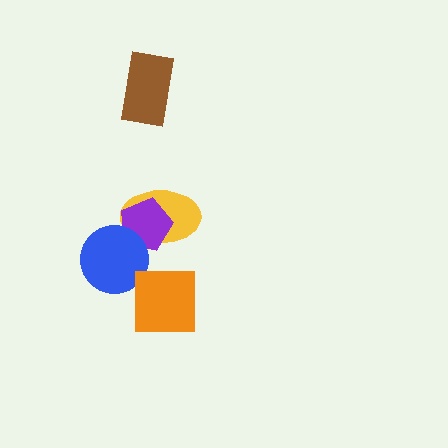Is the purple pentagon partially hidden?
Yes, it is partially covered by another shape.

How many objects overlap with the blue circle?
2 objects overlap with the blue circle.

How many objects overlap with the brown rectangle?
0 objects overlap with the brown rectangle.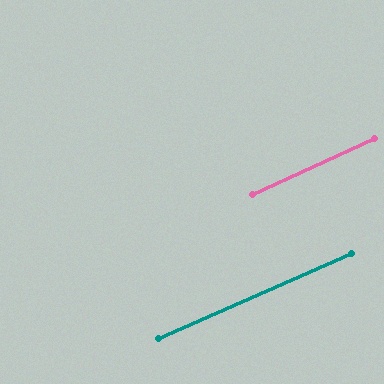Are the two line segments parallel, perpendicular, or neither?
Parallel — their directions differ by only 0.6°.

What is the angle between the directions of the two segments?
Approximately 1 degree.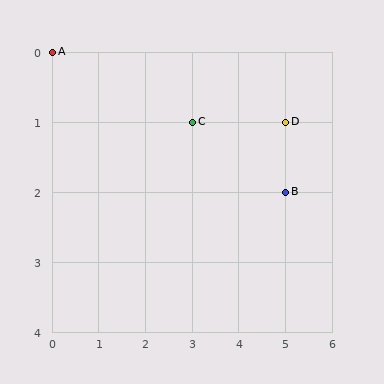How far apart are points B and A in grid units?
Points B and A are 5 columns and 2 rows apart (about 5.4 grid units diagonally).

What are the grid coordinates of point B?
Point B is at grid coordinates (5, 2).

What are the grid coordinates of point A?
Point A is at grid coordinates (0, 0).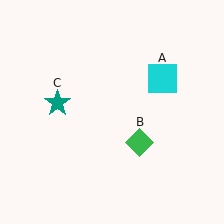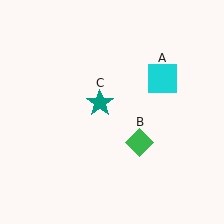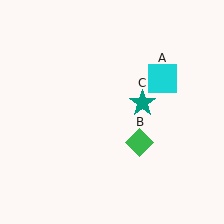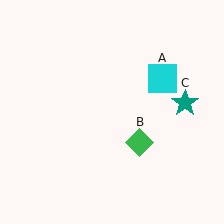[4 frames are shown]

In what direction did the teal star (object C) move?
The teal star (object C) moved right.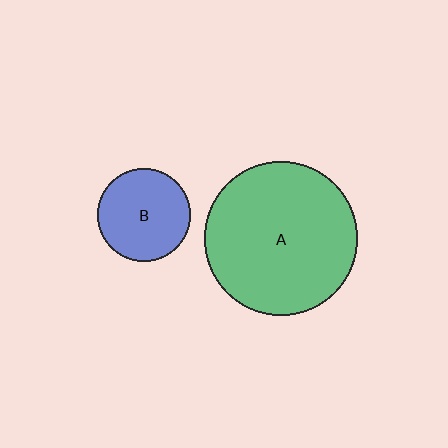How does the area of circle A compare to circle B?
Approximately 2.7 times.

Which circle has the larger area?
Circle A (green).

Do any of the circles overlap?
No, none of the circles overlap.